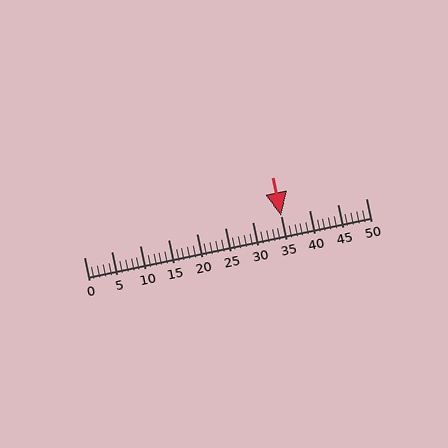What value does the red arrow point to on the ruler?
The red arrow points to approximately 35.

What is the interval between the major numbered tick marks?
The major tick marks are spaced 5 units apart.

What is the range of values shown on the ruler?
The ruler shows values from 0 to 50.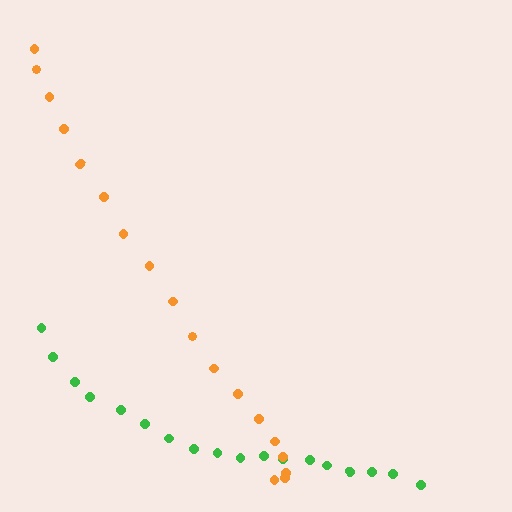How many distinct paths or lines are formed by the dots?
There are 2 distinct paths.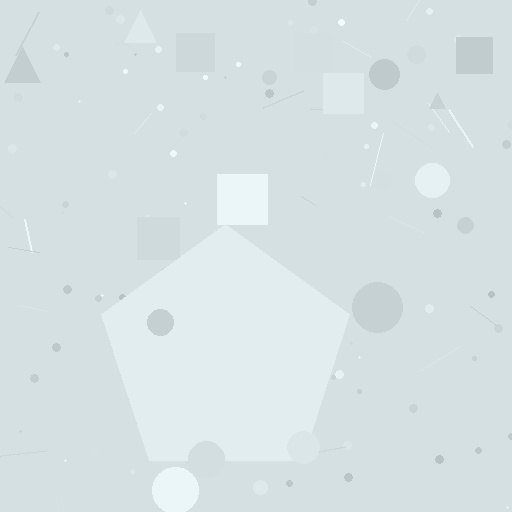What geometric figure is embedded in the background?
A pentagon is embedded in the background.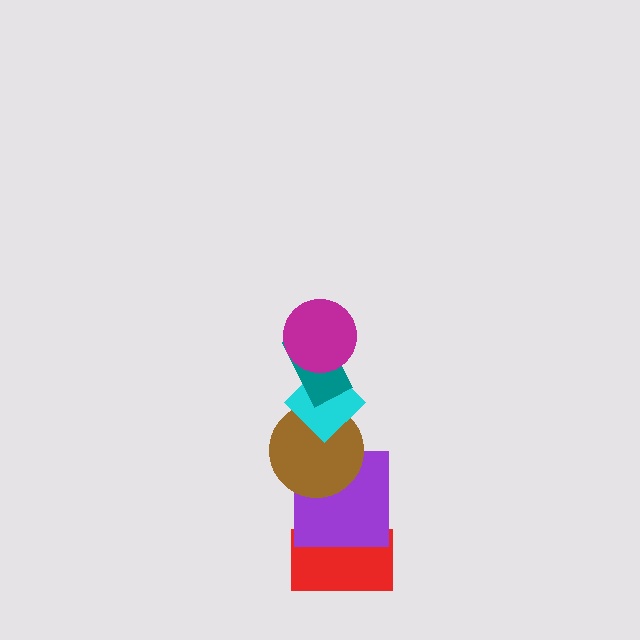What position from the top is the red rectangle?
The red rectangle is 6th from the top.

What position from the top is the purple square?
The purple square is 5th from the top.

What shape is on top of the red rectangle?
The purple square is on top of the red rectangle.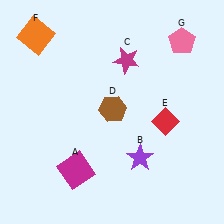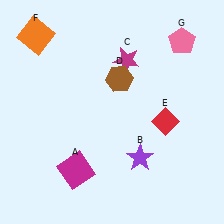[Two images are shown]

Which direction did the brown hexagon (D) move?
The brown hexagon (D) moved up.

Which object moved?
The brown hexagon (D) moved up.